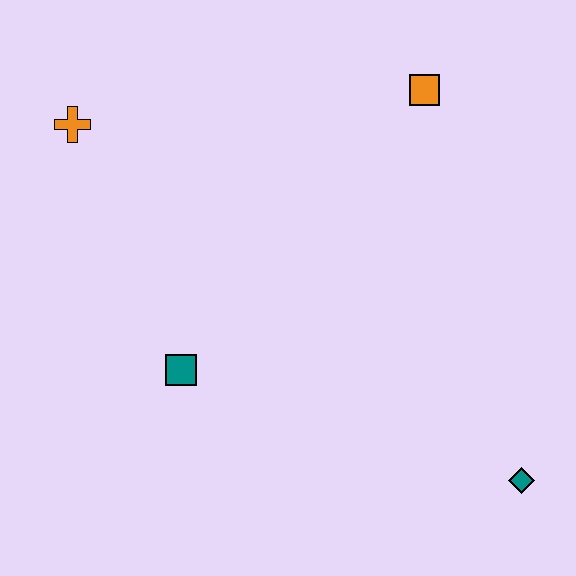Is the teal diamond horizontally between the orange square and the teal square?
No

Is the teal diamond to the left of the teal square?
No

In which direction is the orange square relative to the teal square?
The orange square is above the teal square.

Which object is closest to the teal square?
The orange cross is closest to the teal square.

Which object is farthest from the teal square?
The orange square is farthest from the teal square.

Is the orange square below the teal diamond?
No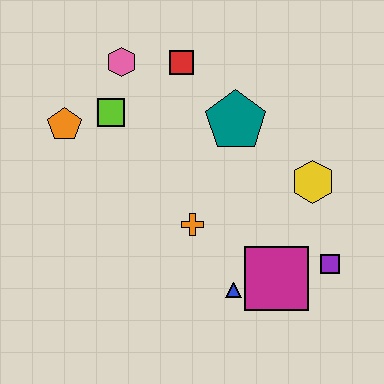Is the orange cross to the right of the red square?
Yes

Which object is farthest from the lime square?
The purple square is farthest from the lime square.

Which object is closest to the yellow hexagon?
The purple square is closest to the yellow hexagon.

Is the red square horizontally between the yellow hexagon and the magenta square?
No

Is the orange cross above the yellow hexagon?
No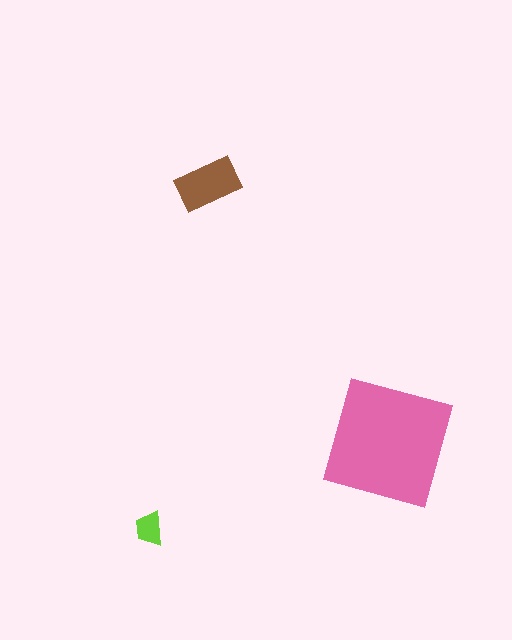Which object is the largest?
The pink square.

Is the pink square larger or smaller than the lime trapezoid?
Larger.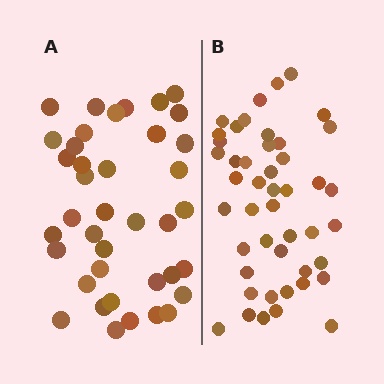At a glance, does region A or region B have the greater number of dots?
Region B (the right region) has more dots.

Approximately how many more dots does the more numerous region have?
Region B has roughly 8 or so more dots than region A.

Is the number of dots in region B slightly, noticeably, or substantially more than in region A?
Region B has only slightly more — the two regions are fairly close. The ratio is roughly 1.2 to 1.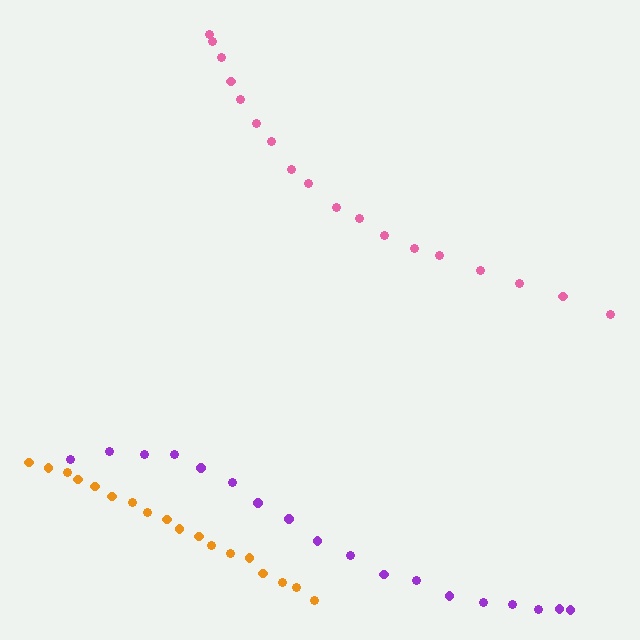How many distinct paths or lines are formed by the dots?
There are 3 distinct paths.